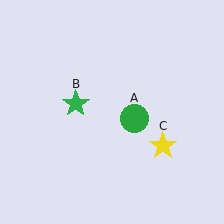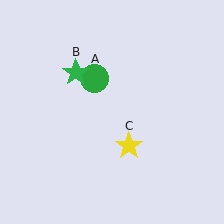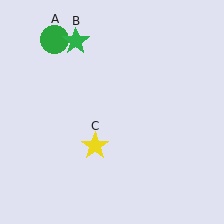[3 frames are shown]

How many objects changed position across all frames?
3 objects changed position: green circle (object A), green star (object B), yellow star (object C).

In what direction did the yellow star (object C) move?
The yellow star (object C) moved left.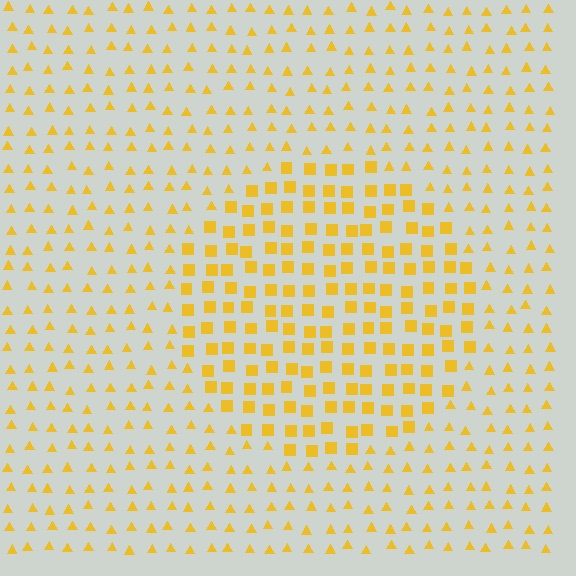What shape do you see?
I see a circle.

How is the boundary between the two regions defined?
The boundary is defined by a change in element shape: squares inside vs. triangles outside. All elements share the same color and spacing.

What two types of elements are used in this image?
The image uses squares inside the circle region and triangles outside it.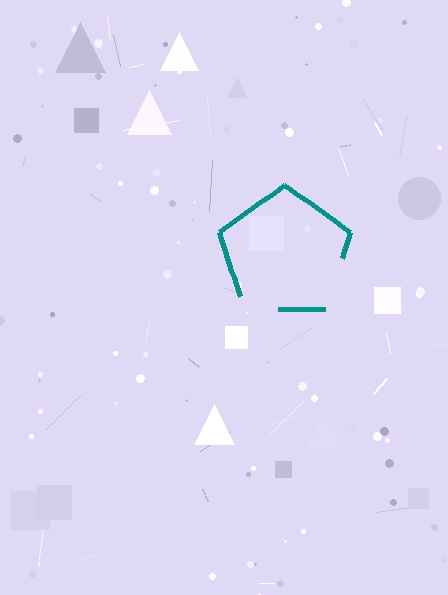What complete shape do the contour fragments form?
The contour fragments form a pentagon.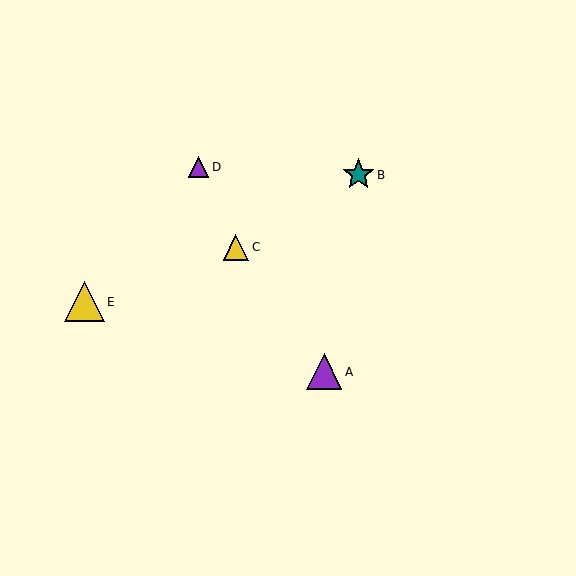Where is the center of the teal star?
The center of the teal star is at (358, 175).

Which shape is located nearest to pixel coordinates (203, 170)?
The purple triangle (labeled D) at (199, 167) is nearest to that location.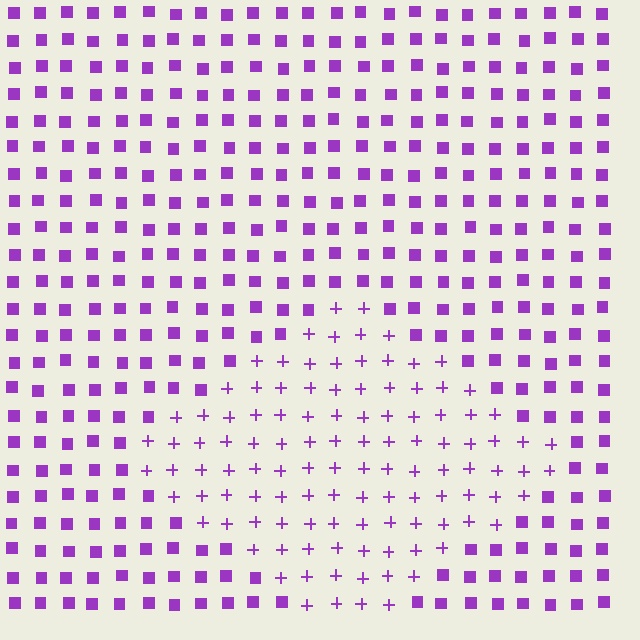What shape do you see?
I see a diamond.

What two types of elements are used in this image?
The image uses plus signs inside the diamond region and squares outside it.